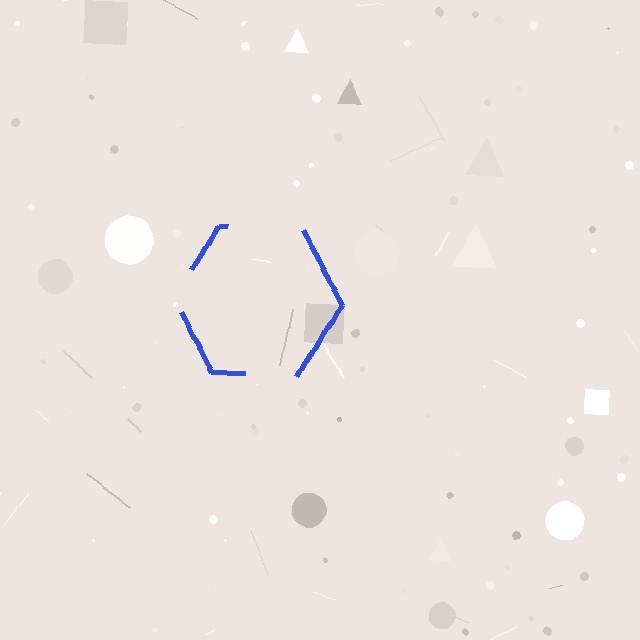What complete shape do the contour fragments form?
The contour fragments form a hexagon.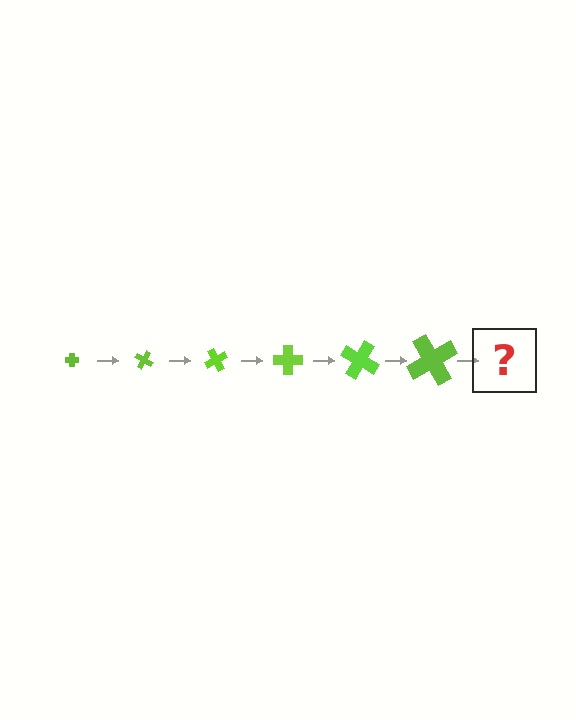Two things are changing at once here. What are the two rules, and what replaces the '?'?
The two rules are that the cross grows larger each step and it rotates 30 degrees each step. The '?' should be a cross, larger than the previous one and rotated 180 degrees from the start.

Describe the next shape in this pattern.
It should be a cross, larger than the previous one and rotated 180 degrees from the start.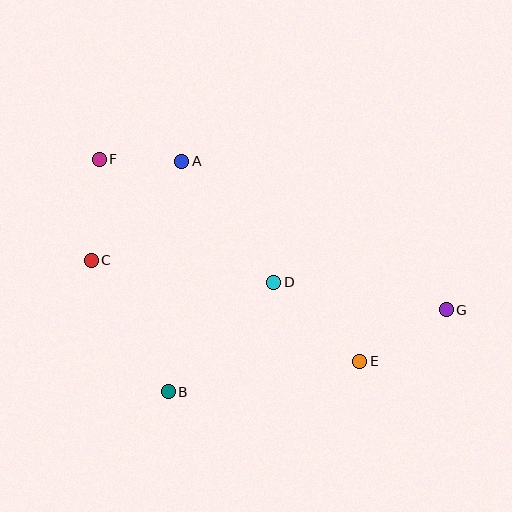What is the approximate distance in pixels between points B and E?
The distance between B and E is approximately 194 pixels.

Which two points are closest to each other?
Points A and F are closest to each other.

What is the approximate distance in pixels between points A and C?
The distance between A and C is approximately 134 pixels.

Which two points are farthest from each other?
Points F and G are farthest from each other.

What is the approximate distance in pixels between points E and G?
The distance between E and G is approximately 101 pixels.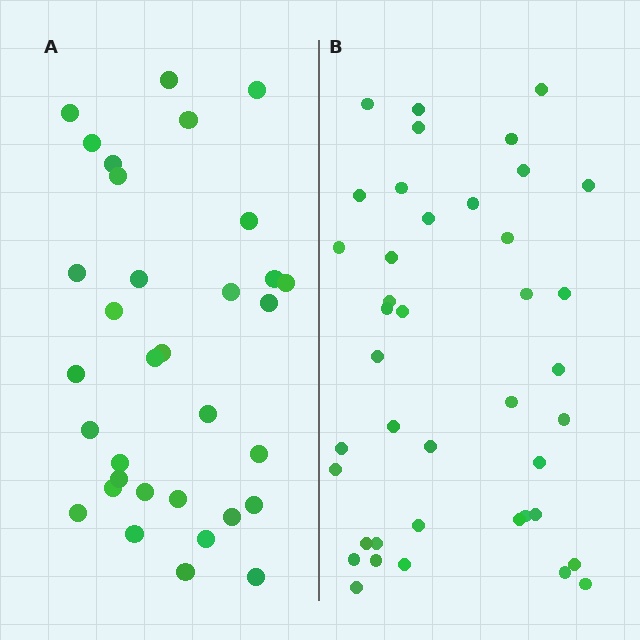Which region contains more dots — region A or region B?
Region B (the right region) has more dots.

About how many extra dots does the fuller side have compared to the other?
Region B has roughly 8 or so more dots than region A.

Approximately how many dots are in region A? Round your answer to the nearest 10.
About 30 dots. (The exact count is 33, which rounds to 30.)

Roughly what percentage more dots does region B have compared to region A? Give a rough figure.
About 25% more.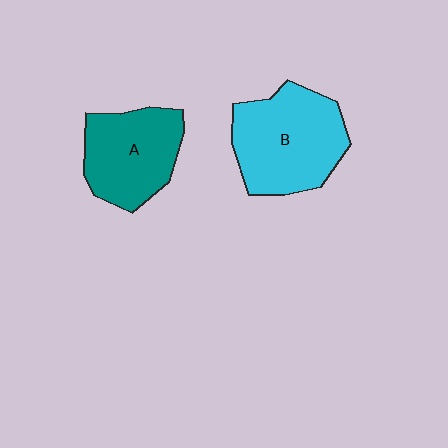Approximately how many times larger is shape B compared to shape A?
Approximately 1.2 times.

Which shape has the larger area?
Shape B (cyan).